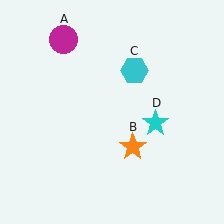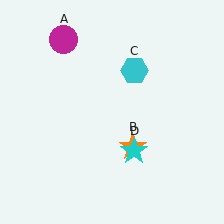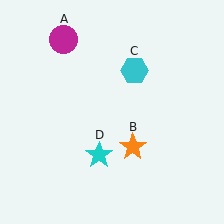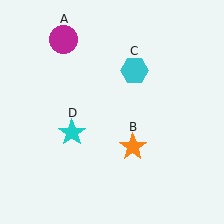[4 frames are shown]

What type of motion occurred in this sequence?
The cyan star (object D) rotated clockwise around the center of the scene.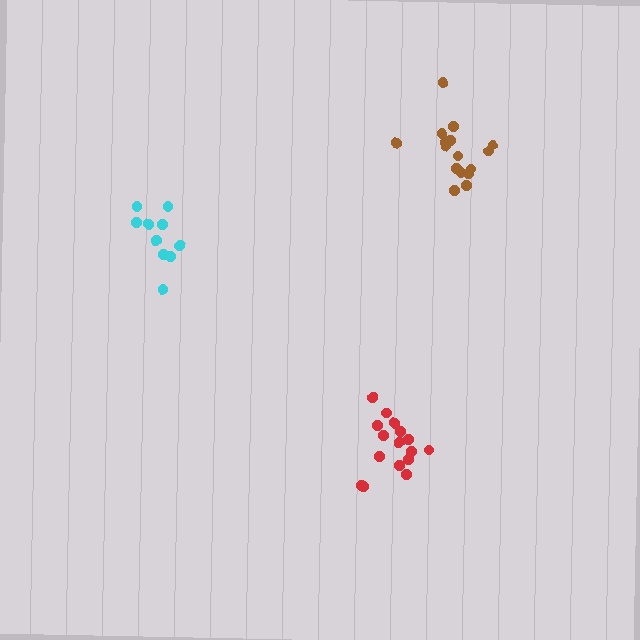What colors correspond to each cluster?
The clusters are colored: red, brown, cyan.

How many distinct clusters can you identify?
There are 3 distinct clusters.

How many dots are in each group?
Group 1: 16 dots, Group 2: 16 dots, Group 3: 11 dots (43 total).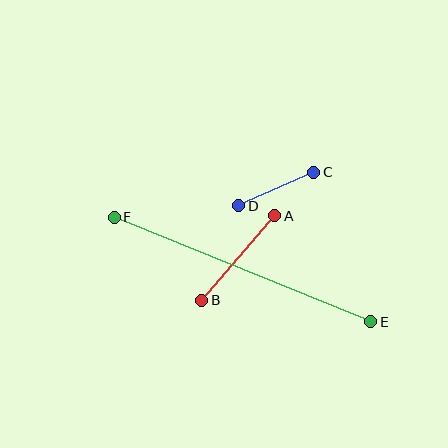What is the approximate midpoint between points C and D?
The midpoint is at approximately (276, 189) pixels.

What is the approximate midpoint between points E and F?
The midpoint is at approximately (243, 269) pixels.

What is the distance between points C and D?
The distance is approximately 82 pixels.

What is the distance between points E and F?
The distance is approximately 277 pixels.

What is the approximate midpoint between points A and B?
The midpoint is at approximately (238, 258) pixels.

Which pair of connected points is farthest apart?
Points E and F are farthest apart.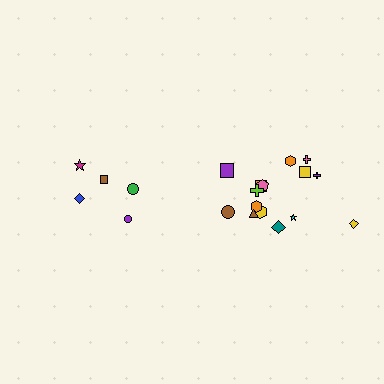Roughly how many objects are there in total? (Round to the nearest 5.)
Roughly 20 objects in total.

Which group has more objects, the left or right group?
The right group.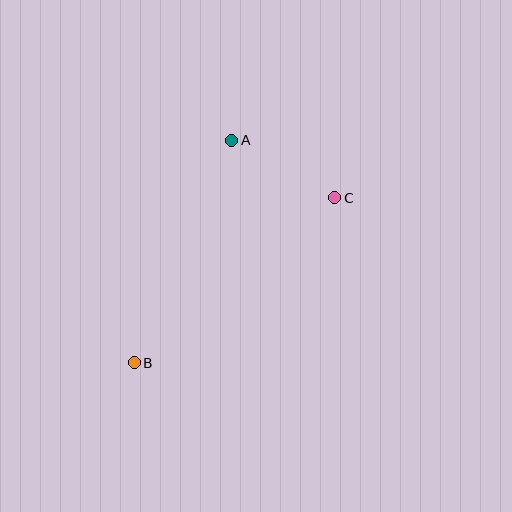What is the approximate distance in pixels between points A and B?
The distance between A and B is approximately 243 pixels.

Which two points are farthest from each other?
Points B and C are farthest from each other.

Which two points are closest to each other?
Points A and C are closest to each other.